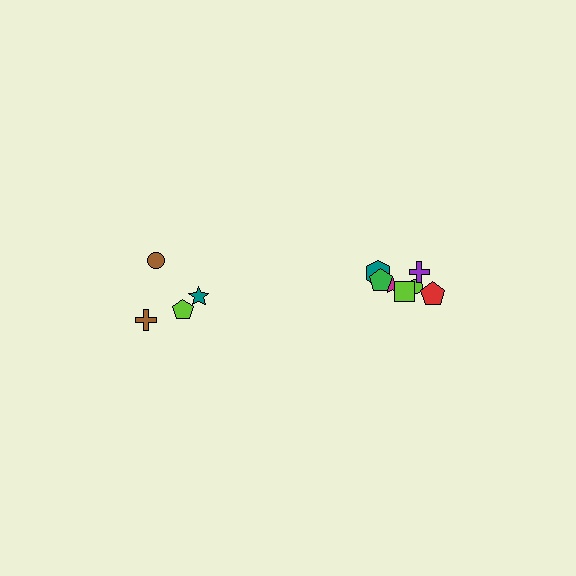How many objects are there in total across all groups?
There are 11 objects.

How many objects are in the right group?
There are 7 objects.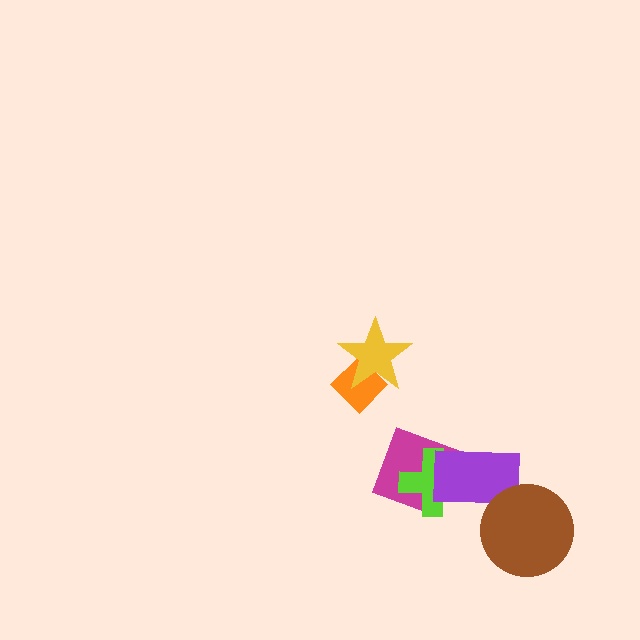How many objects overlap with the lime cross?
2 objects overlap with the lime cross.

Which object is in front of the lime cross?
The purple rectangle is in front of the lime cross.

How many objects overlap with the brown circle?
1 object overlaps with the brown circle.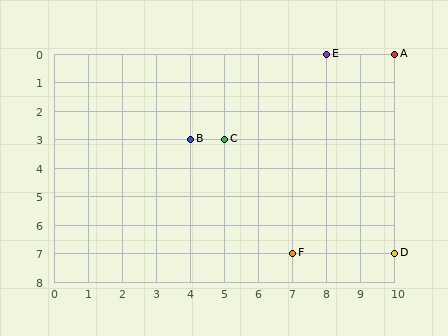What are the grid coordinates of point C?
Point C is at grid coordinates (5, 3).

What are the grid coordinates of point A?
Point A is at grid coordinates (10, 0).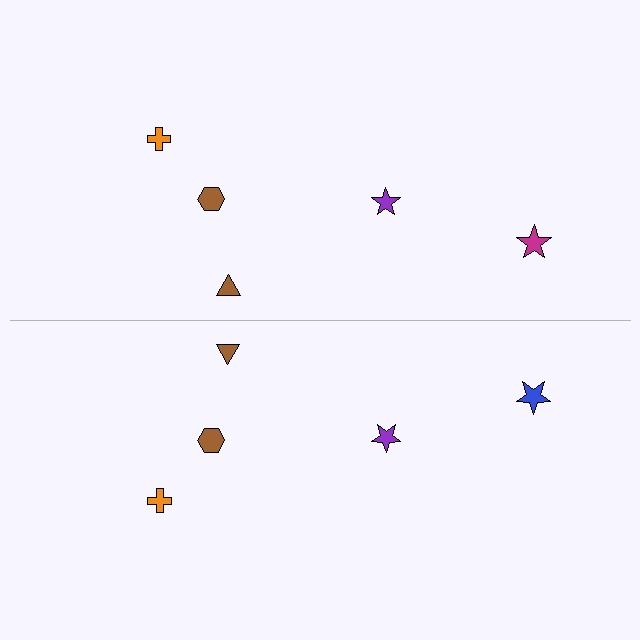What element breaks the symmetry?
The blue star on the bottom side breaks the symmetry — its mirror counterpart is magenta.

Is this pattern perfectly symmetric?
No, the pattern is not perfectly symmetric. The blue star on the bottom side breaks the symmetry — its mirror counterpart is magenta.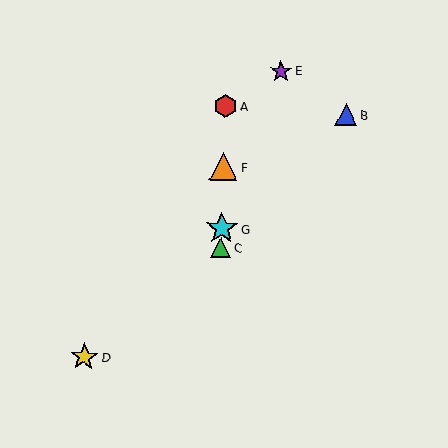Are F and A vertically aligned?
Yes, both are at x≈224.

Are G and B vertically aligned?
No, G is at x≈222 and B is at x≈346.